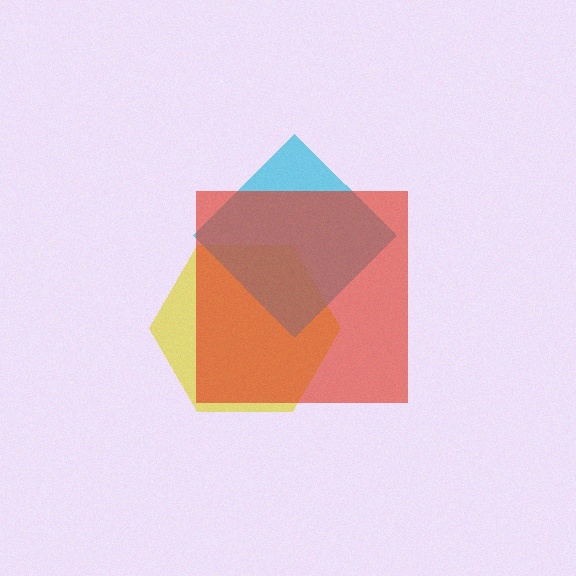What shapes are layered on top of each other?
The layered shapes are: a yellow hexagon, a cyan diamond, a red square.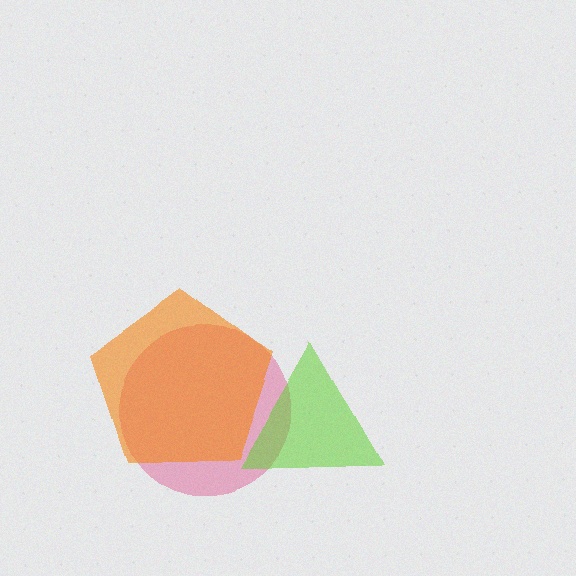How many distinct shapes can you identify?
There are 3 distinct shapes: a pink circle, a lime triangle, an orange pentagon.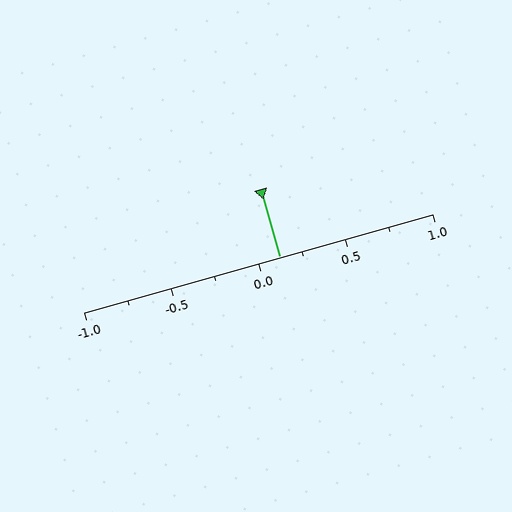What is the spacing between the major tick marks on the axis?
The major ticks are spaced 0.5 apart.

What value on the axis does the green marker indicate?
The marker indicates approximately 0.12.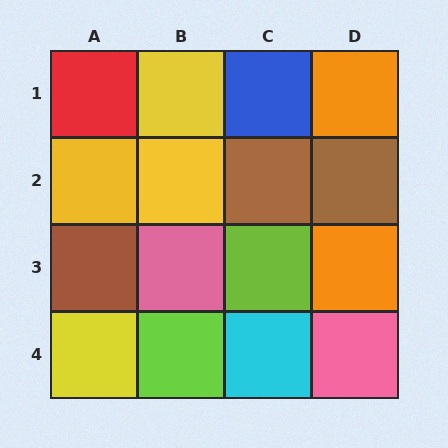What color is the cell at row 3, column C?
Lime.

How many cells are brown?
3 cells are brown.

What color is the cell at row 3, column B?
Pink.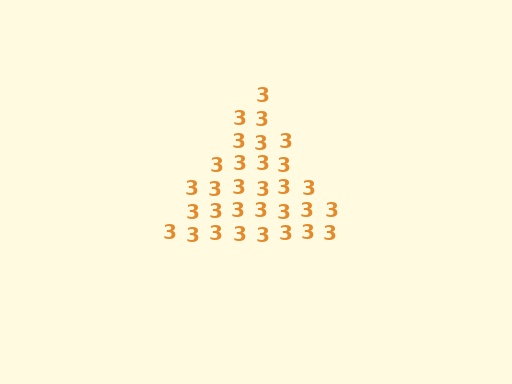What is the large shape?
The large shape is a triangle.